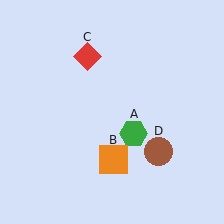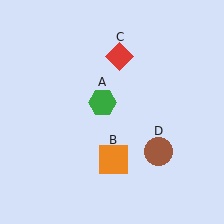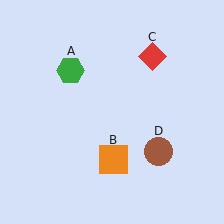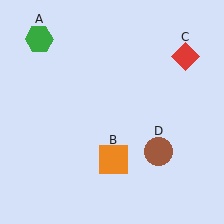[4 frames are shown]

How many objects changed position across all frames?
2 objects changed position: green hexagon (object A), red diamond (object C).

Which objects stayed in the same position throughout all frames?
Orange square (object B) and brown circle (object D) remained stationary.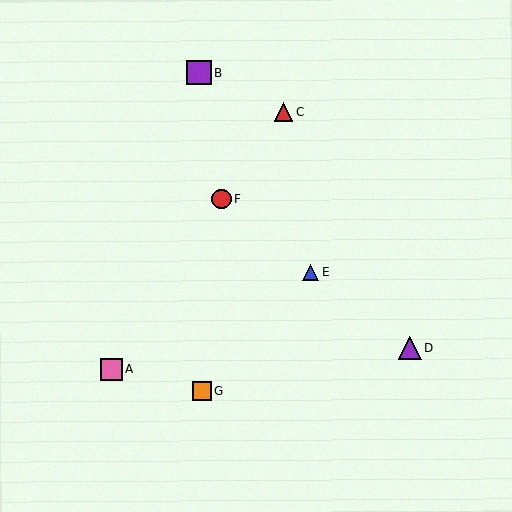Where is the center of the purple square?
The center of the purple square is at (199, 73).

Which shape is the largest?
The purple square (labeled B) is the largest.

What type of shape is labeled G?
Shape G is an orange square.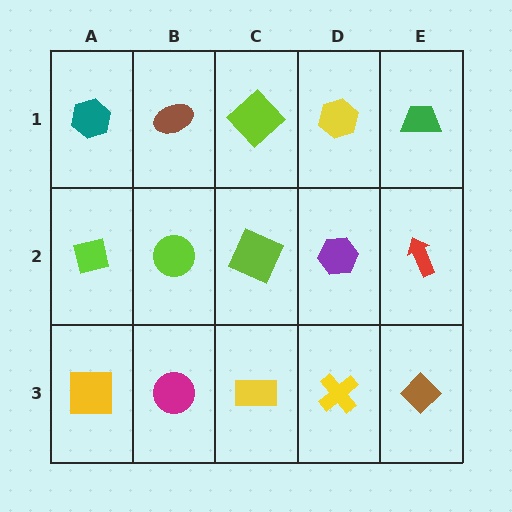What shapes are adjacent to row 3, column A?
A lime square (row 2, column A), a magenta circle (row 3, column B).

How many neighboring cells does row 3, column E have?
2.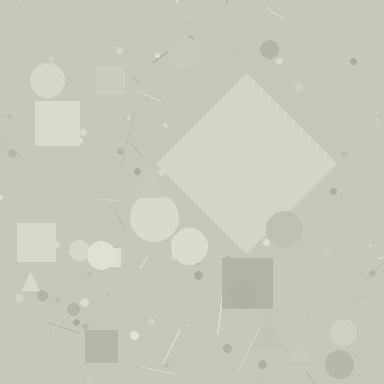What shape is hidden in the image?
A diamond is hidden in the image.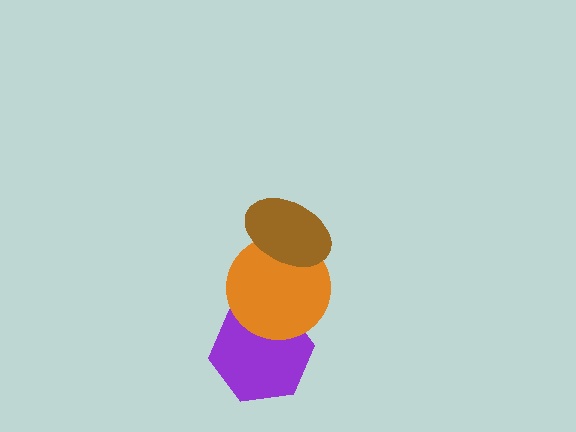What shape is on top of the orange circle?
The brown ellipse is on top of the orange circle.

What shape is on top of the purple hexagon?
The orange circle is on top of the purple hexagon.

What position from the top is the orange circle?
The orange circle is 2nd from the top.